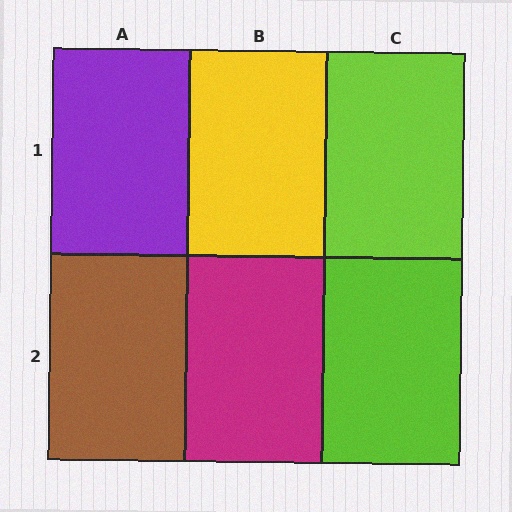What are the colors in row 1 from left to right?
Purple, yellow, lime.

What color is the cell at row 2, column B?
Magenta.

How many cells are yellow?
1 cell is yellow.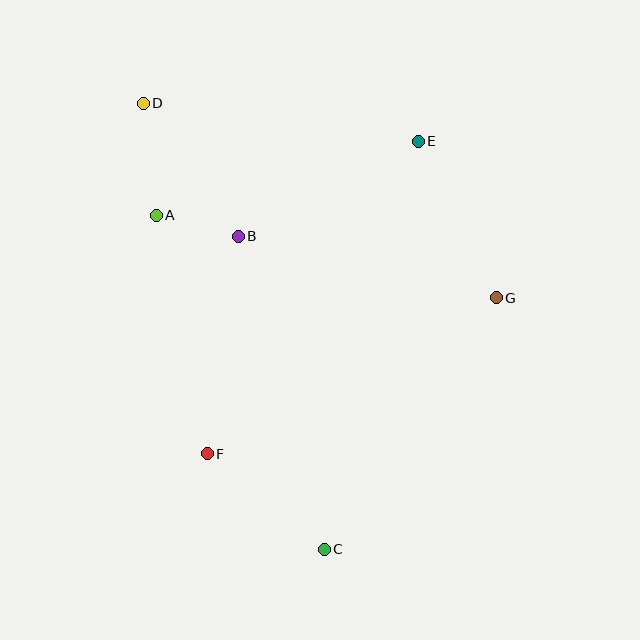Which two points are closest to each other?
Points A and B are closest to each other.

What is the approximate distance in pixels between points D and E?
The distance between D and E is approximately 278 pixels.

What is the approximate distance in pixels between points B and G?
The distance between B and G is approximately 265 pixels.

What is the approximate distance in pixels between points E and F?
The distance between E and F is approximately 377 pixels.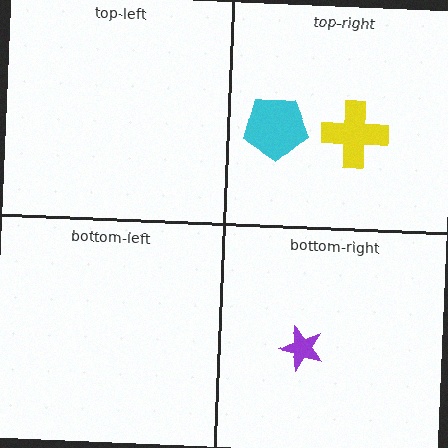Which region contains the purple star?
The bottom-right region.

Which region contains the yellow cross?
The top-right region.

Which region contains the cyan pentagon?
The top-right region.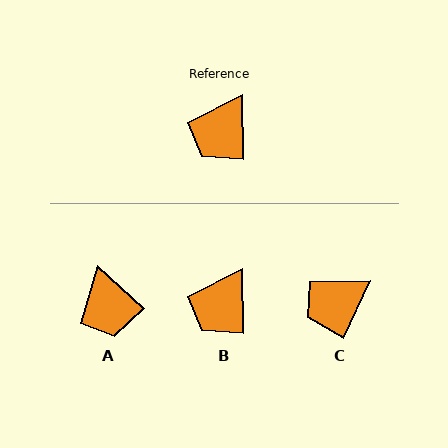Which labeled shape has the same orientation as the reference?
B.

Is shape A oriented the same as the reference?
No, it is off by about 47 degrees.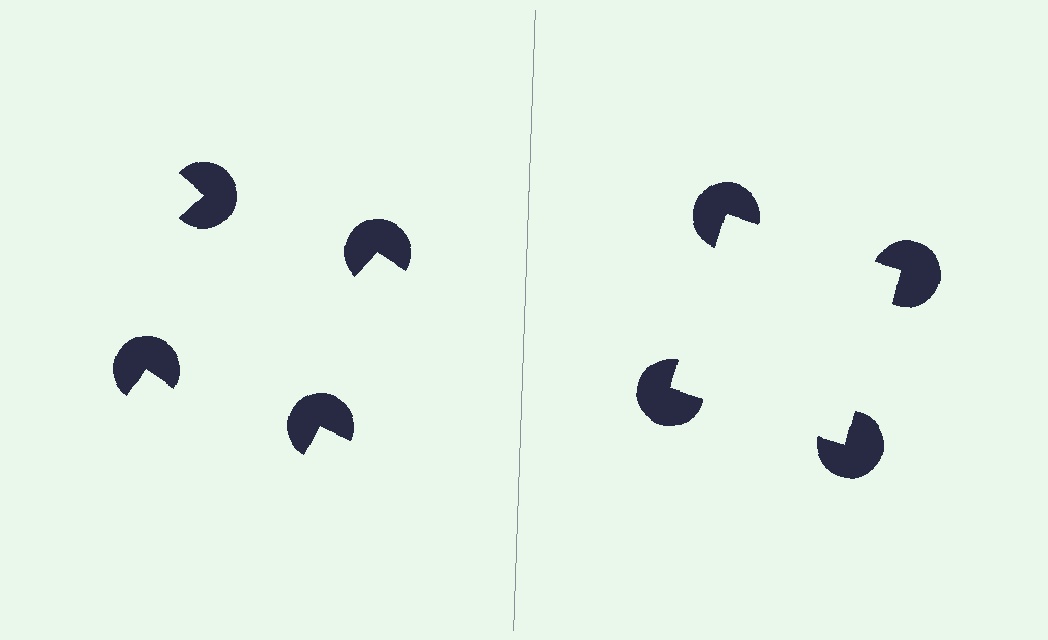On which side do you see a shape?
An illusory square appears on the right side. On the left side the wedge cuts are rotated, so no coherent shape forms.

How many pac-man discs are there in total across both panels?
8 — 4 on each side.